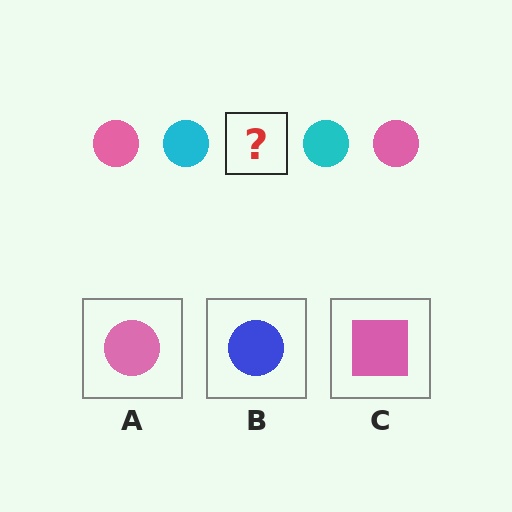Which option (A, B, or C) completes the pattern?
A.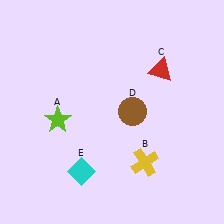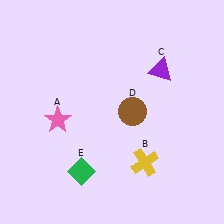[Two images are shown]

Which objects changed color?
A changed from lime to pink. C changed from red to purple. E changed from cyan to green.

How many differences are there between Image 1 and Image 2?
There are 3 differences between the two images.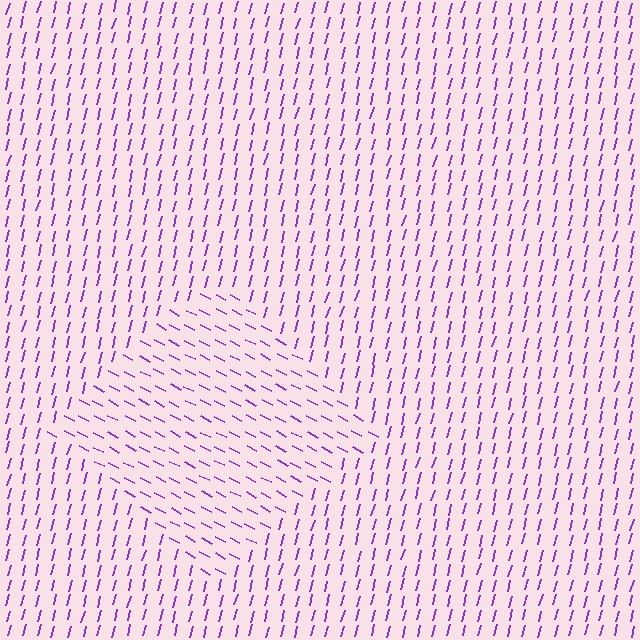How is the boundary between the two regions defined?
The boundary is defined purely by a change in line orientation (approximately 77 degrees difference). All lines are the same color and thickness.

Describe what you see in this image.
The image is filled with small purple line segments. A diamond region in the image has lines oriented differently from the surrounding lines, creating a visible texture boundary.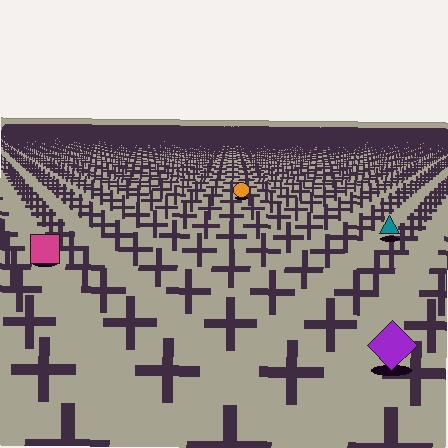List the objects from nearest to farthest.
From nearest to farthest: the purple diamond, the magenta square, the teal triangle, the orange circle.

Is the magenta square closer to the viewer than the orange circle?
Yes. The magenta square is closer — you can tell from the texture gradient: the ground texture is coarser near it.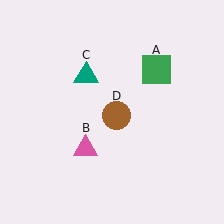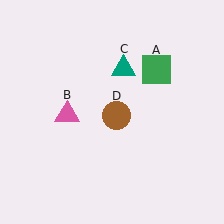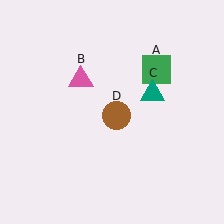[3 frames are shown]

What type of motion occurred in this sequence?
The pink triangle (object B), teal triangle (object C) rotated clockwise around the center of the scene.